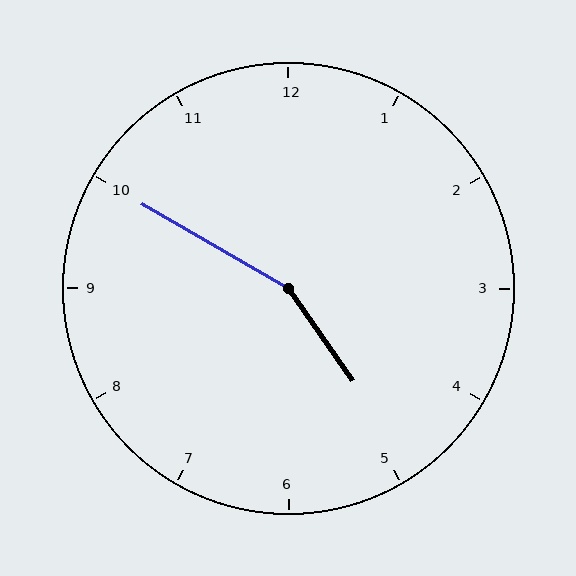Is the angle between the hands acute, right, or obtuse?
It is obtuse.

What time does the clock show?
4:50.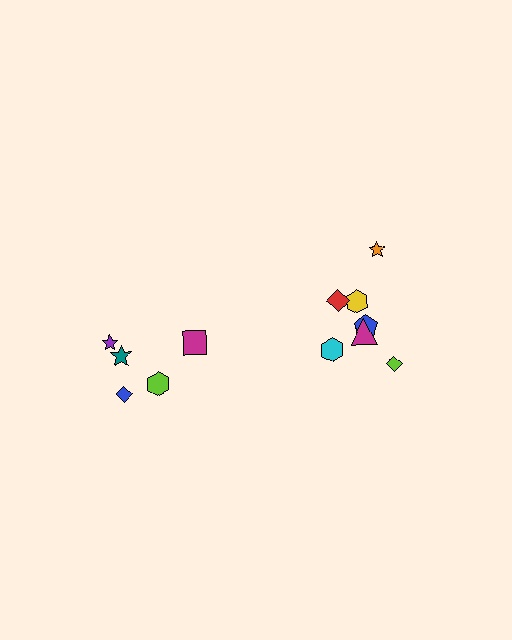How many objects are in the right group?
There are 7 objects.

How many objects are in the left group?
There are 5 objects.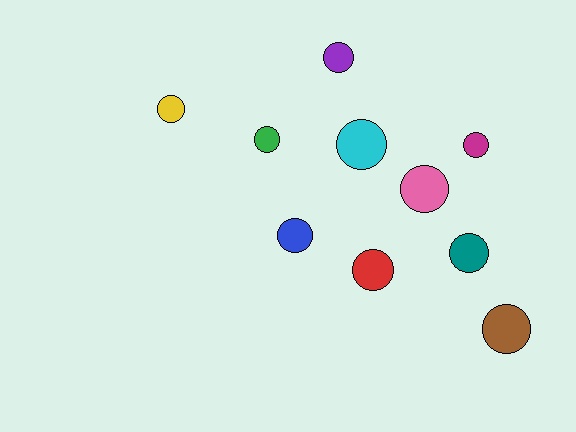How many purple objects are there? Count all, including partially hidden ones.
There is 1 purple object.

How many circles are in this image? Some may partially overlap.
There are 10 circles.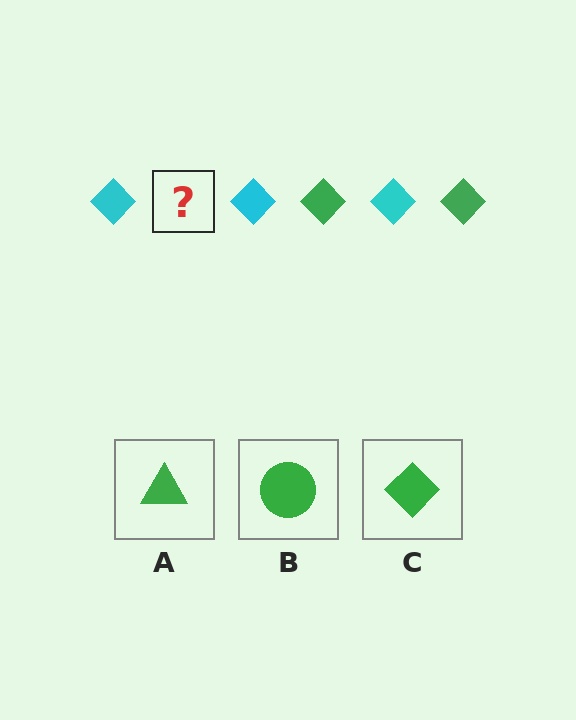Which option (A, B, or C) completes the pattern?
C.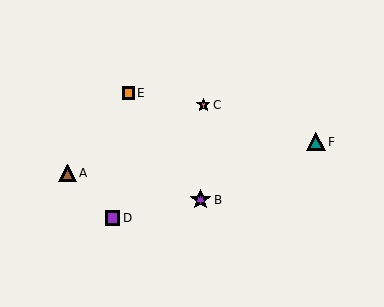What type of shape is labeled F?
Shape F is a teal triangle.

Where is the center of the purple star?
The center of the purple star is at (201, 200).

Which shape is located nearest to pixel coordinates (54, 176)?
The brown triangle (labeled A) at (67, 173) is nearest to that location.